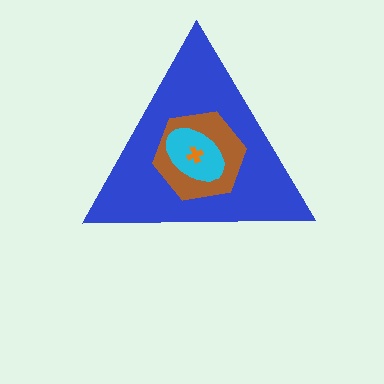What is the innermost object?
The orange cross.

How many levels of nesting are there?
4.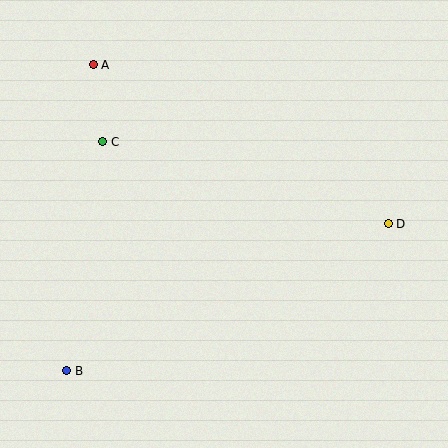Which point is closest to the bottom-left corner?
Point B is closest to the bottom-left corner.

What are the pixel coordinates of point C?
Point C is at (103, 142).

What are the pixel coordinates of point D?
Point D is at (388, 224).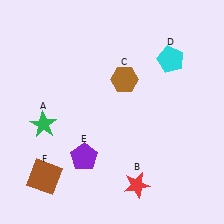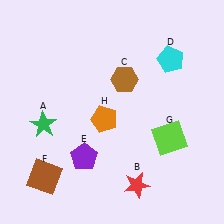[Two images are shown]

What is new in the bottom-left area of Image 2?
An orange pentagon (H) was added in the bottom-left area of Image 2.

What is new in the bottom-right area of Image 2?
A lime square (G) was added in the bottom-right area of Image 2.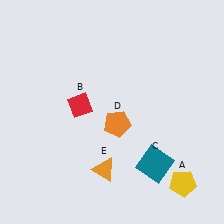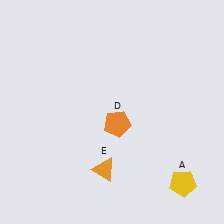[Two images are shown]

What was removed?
The red diamond (B), the teal square (C) were removed in Image 2.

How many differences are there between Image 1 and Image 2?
There are 2 differences between the two images.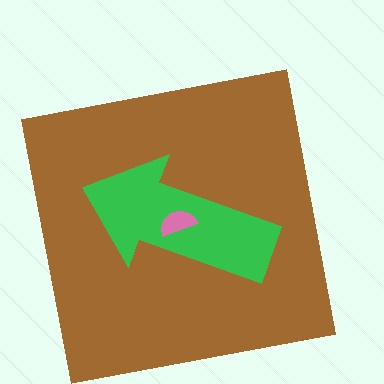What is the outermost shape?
The brown square.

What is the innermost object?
The pink semicircle.